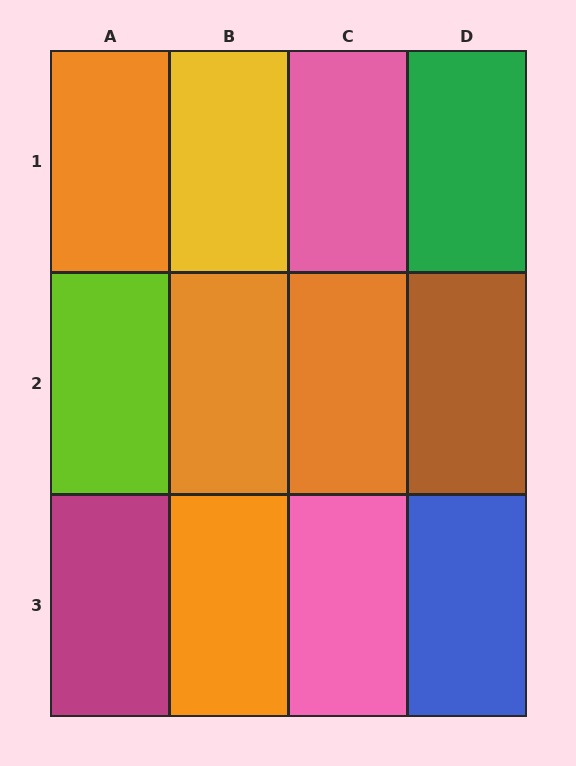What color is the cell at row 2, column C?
Orange.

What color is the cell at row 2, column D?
Brown.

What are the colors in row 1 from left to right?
Orange, yellow, pink, green.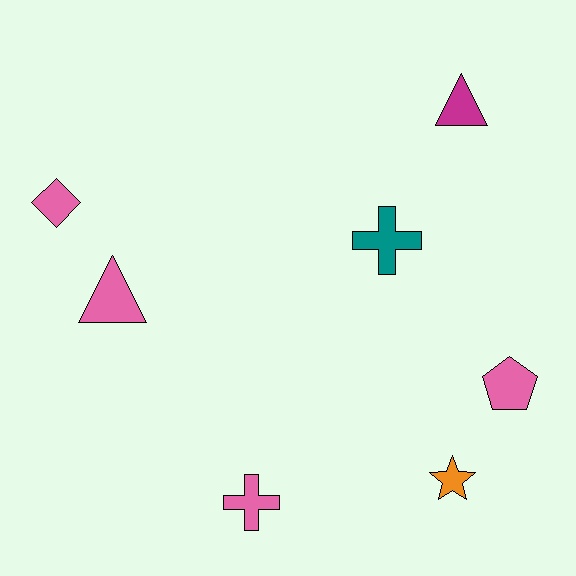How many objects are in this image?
There are 7 objects.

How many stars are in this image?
There is 1 star.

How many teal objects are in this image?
There is 1 teal object.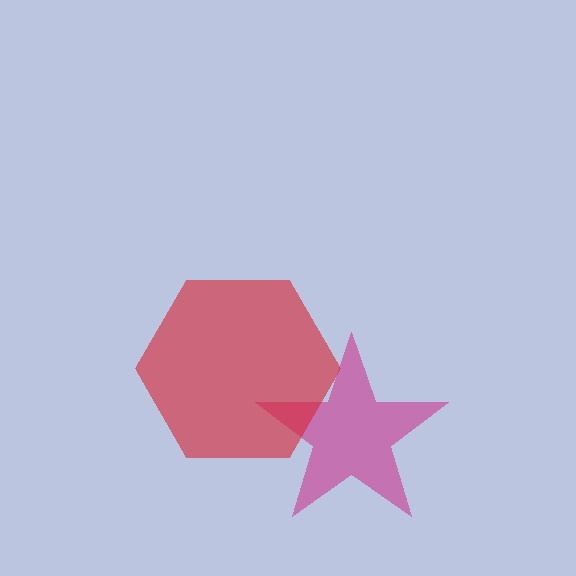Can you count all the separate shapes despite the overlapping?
Yes, there are 2 separate shapes.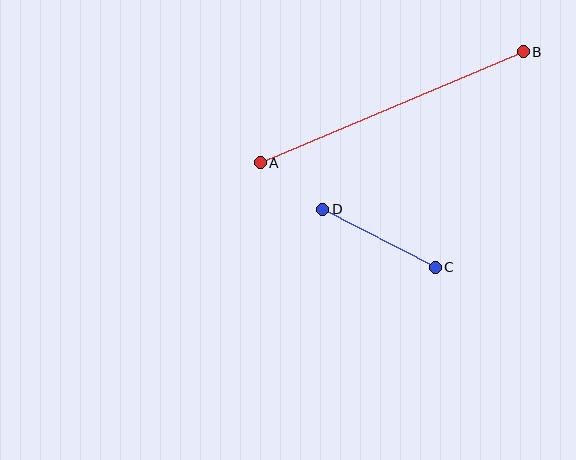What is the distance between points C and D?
The distance is approximately 126 pixels.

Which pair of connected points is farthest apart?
Points A and B are farthest apart.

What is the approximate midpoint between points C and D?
The midpoint is at approximately (379, 238) pixels.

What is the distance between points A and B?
The distance is approximately 285 pixels.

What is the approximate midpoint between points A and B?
The midpoint is at approximately (392, 107) pixels.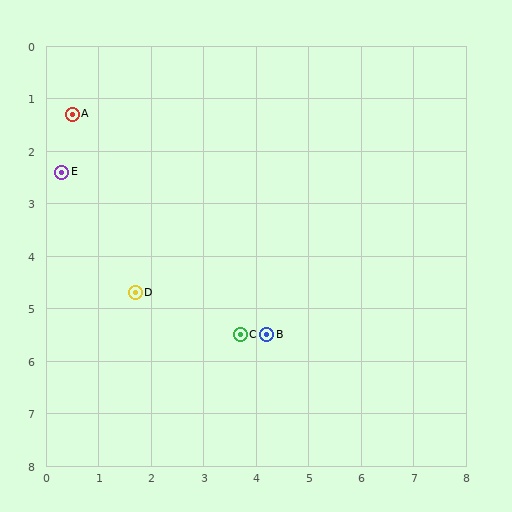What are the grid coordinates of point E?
Point E is at approximately (0.3, 2.4).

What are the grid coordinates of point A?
Point A is at approximately (0.5, 1.3).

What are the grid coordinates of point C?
Point C is at approximately (3.7, 5.5).